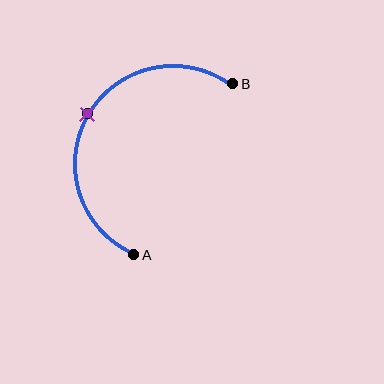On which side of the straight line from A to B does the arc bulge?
The arc bulges to the left of the straight line connecting A and B.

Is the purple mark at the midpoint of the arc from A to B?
Yes. The purple mark lies on the arc at equal arc-length from both A and B — it is the arc midpoint.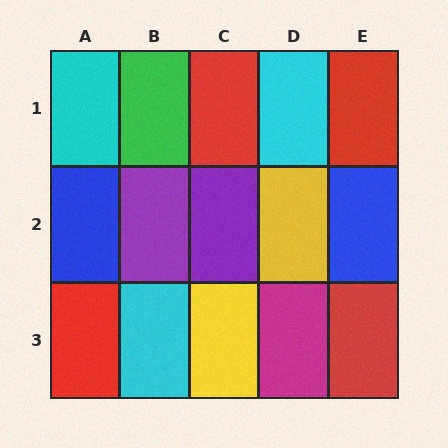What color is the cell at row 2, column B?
Purple.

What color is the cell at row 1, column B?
Green.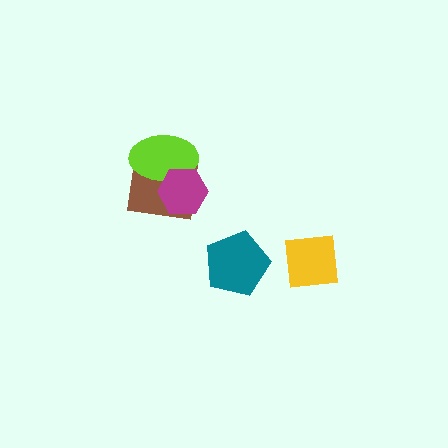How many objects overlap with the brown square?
2 objects overlap with the brown square.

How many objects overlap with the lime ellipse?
2 objects overlap with the lime ellipse.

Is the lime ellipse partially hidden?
Yes, it is partially covered by another shape.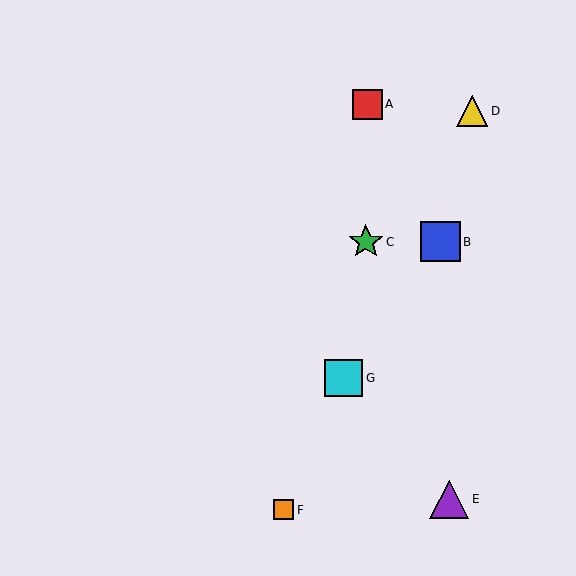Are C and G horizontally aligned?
No, C is at y≈242 and G is at y≈378.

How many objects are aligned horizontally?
2 objects (B, C) are aligned horizontally.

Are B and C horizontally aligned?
Yes, both are at y≈242.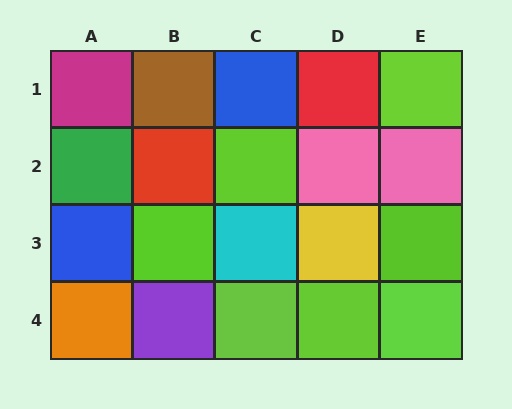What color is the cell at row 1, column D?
Red.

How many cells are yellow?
1 cell is yellow.